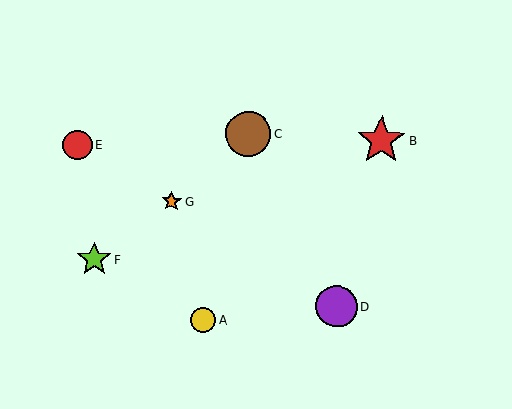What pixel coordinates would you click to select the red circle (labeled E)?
Click at (78, 145) to select the red circle E.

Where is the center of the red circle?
The center of the red circle is at (78, 145).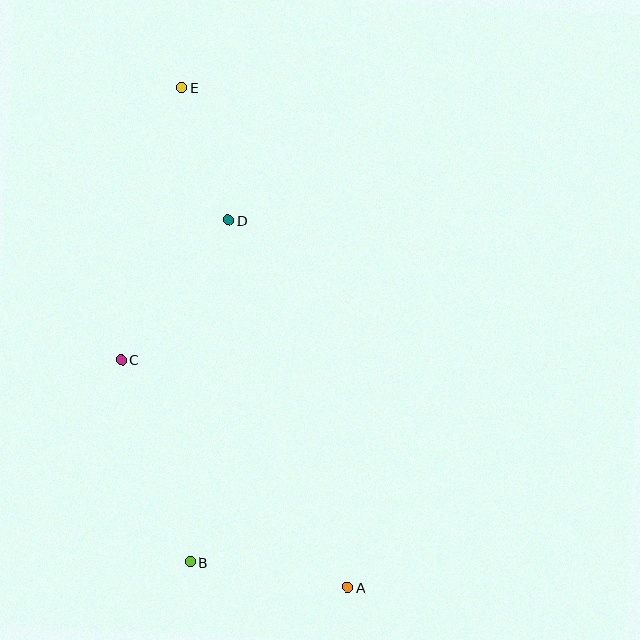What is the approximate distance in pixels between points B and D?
The distance between B and D is approximately 344 pixels.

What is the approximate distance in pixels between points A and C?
The distance between A and C is approximately 321 pixels.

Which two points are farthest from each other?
Points A and E are farthest from each other.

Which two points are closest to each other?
Points D and E are closest to each other.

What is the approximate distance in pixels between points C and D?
The distance between C and D is approximately 176 pixels.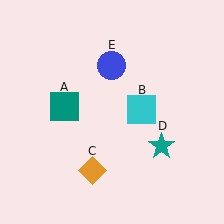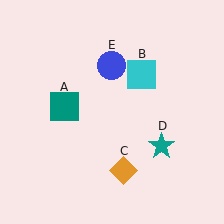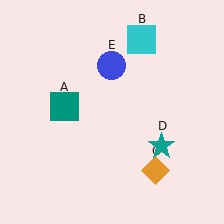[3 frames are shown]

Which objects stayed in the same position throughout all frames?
Teal square (object A) and teal star (object D) and blue circle (object E) remained stationary.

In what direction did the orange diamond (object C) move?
The orange diamond (object C) moved right.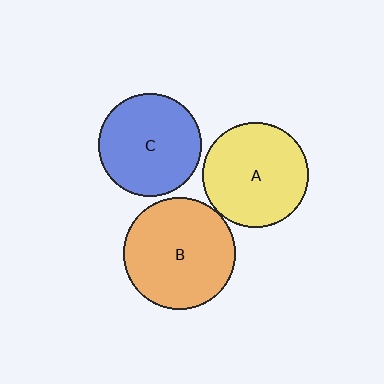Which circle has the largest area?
Circle B (orange).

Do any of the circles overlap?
No, none of the circles overlap.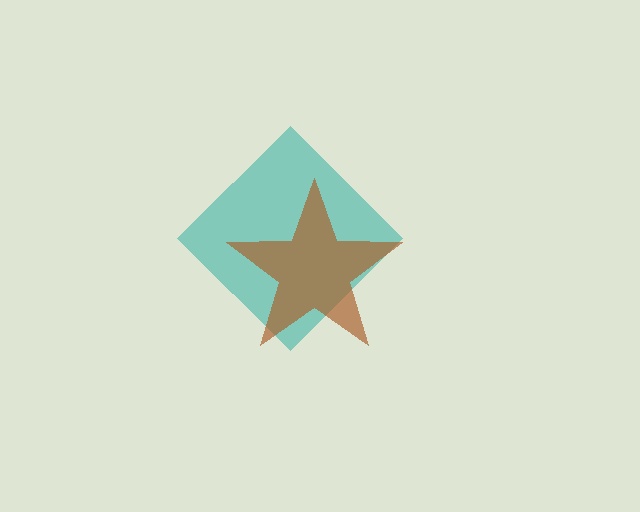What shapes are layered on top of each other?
The layered shapes are: a teal diamond, a brown star.